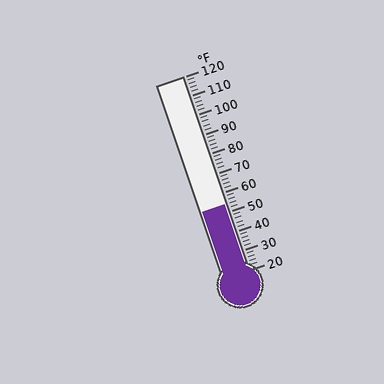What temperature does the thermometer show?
The thermometer shows approximately 54°F.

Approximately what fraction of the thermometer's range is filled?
The thermometer is filled to approximately 35% of its range.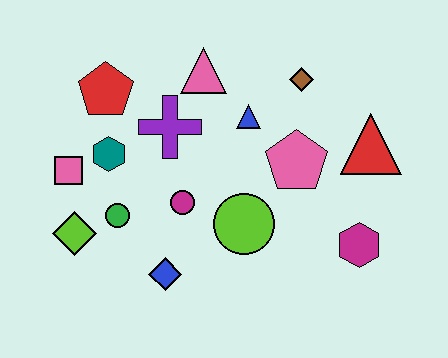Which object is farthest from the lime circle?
The red pentagon is farthest from the lime circle.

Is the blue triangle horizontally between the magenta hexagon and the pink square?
Yes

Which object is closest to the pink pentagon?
The blue triangle is closest to the pink pentagon.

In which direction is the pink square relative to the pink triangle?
The pink square is to the left of the pink triangle.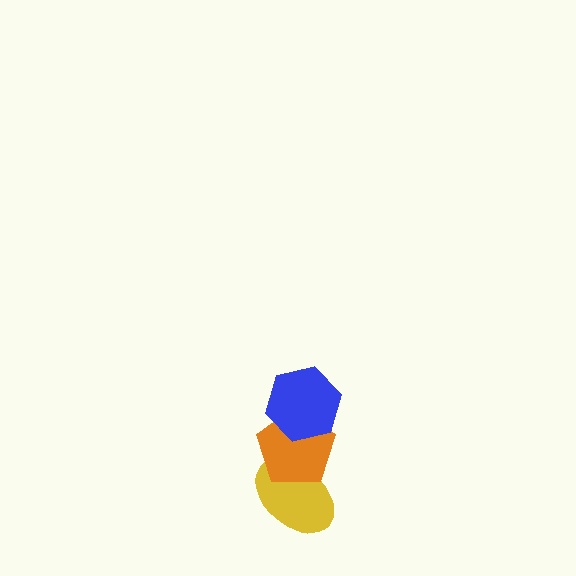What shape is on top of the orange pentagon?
The blue hexagon is on top of the orange pentagon.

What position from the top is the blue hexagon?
The blue hexagon is 1st from the top.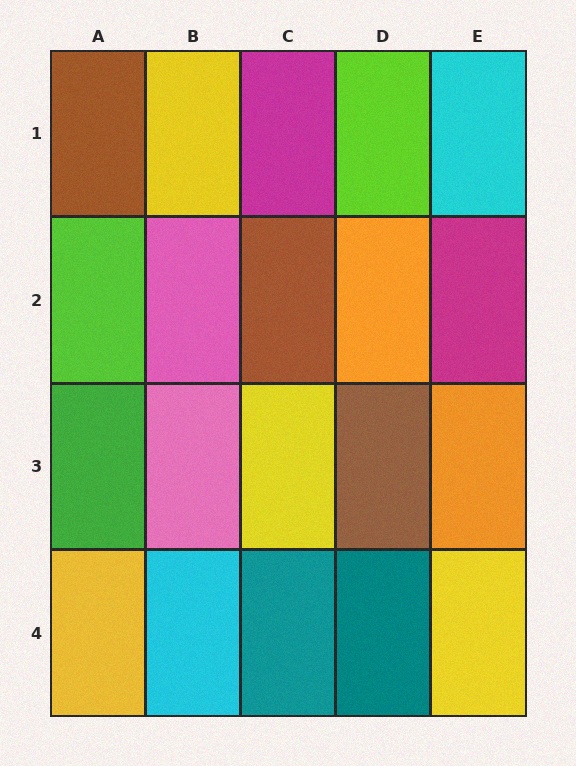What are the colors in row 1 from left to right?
Brown, yellow, magenta, lime, cyan.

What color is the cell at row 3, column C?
Yellow.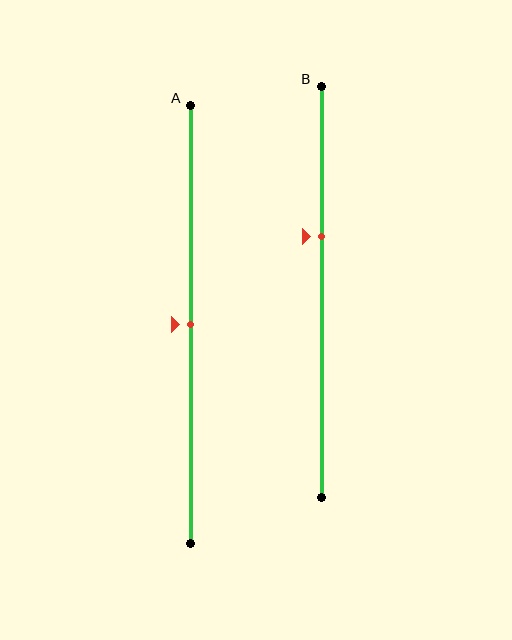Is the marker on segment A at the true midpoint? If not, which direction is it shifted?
Yes, the marker on segment A is at the true midpoint.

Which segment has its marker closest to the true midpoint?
Segment A has its marker closest to the true midpoint.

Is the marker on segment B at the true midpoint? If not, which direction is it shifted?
No, the marker on segment B is shifted upward by about 13% of the segment length.